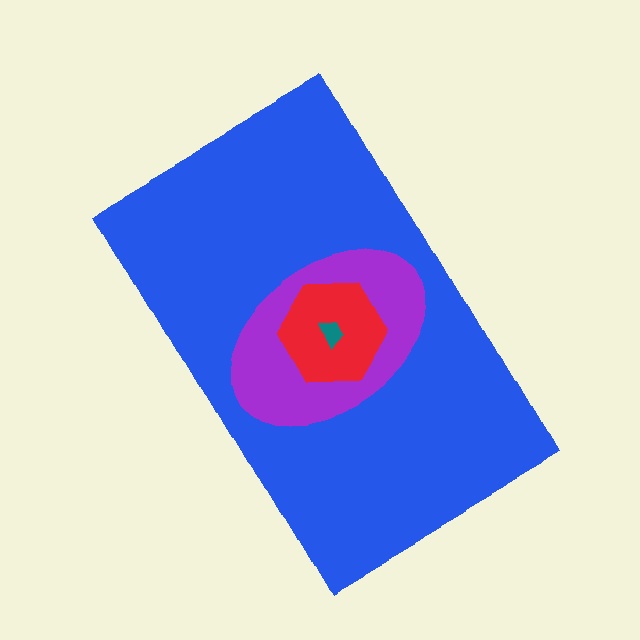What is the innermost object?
The teal trapezoid.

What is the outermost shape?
The blue rectangle.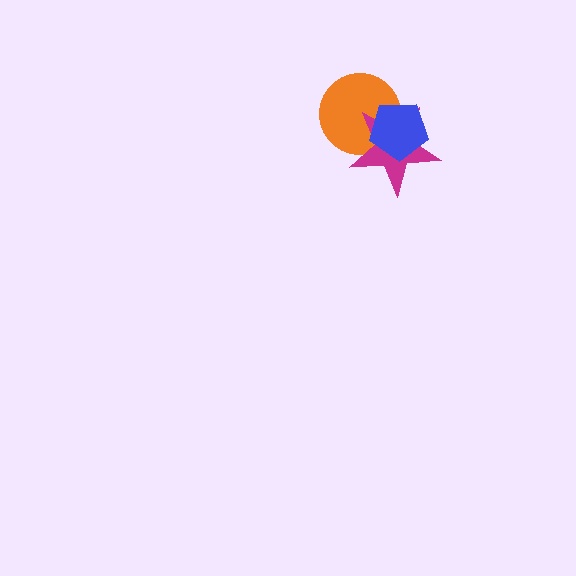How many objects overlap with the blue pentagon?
2 objects overlap with the blue pentagon.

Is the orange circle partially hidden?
Yes, it is partially covered by another shape.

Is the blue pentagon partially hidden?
No, no other shape covers it.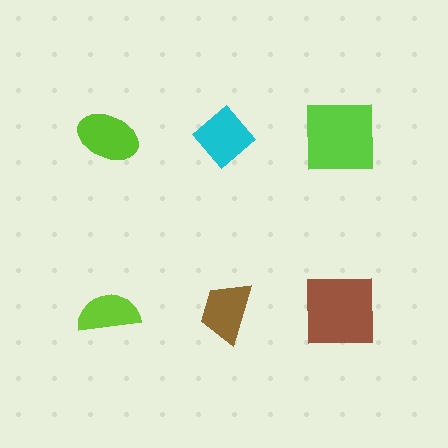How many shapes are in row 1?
3 shapes.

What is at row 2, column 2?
A brown trapezoid.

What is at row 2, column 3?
A brown square.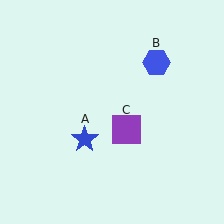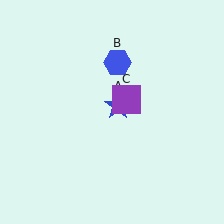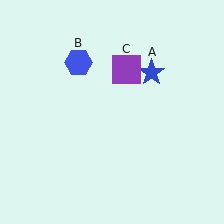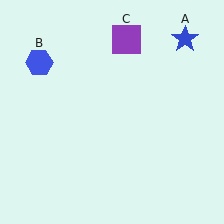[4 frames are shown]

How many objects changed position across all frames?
3 objects changed position: blue star (object A), blue hexagon (object B), purple square (object C).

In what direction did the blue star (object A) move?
The blue star (object A) moved up and to the right.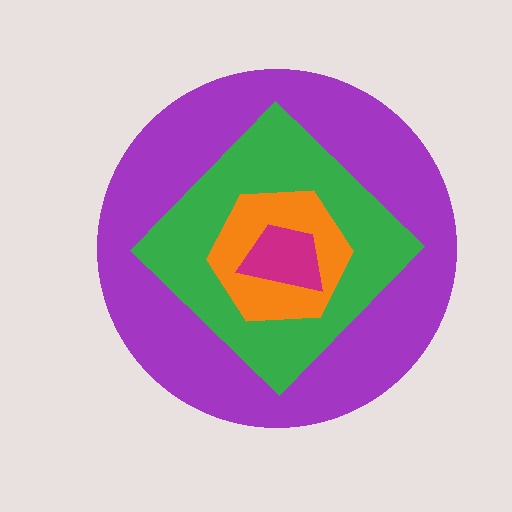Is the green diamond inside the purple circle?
Yes.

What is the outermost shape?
The purple circle.